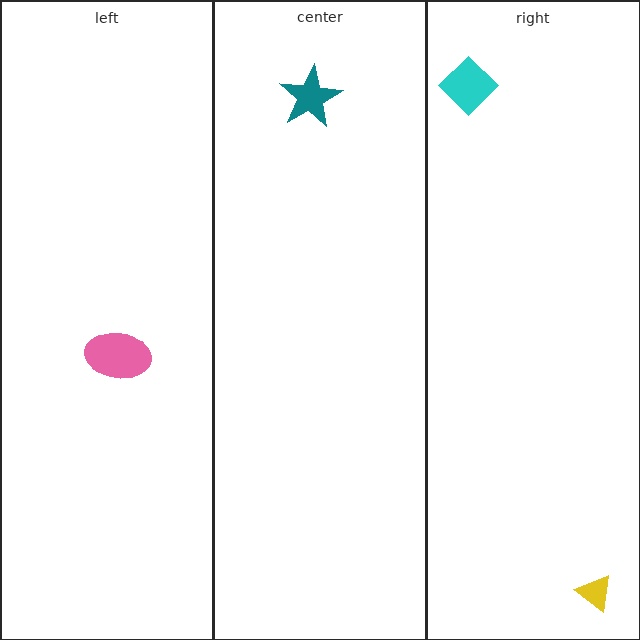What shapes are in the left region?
The pink ellipse.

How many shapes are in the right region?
2.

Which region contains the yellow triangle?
The right region.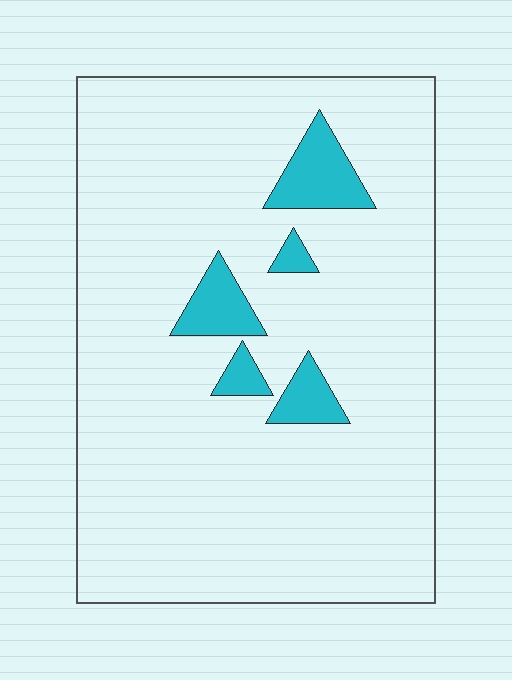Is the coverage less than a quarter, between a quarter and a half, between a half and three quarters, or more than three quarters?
Less than a quarter.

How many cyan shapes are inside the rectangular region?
5.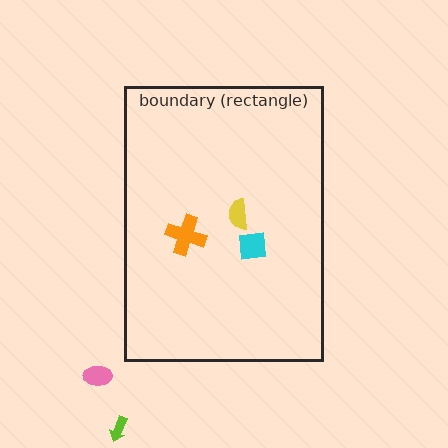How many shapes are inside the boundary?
3 inside, 2 outside.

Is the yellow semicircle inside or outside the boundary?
Inside.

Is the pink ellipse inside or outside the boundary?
Outside.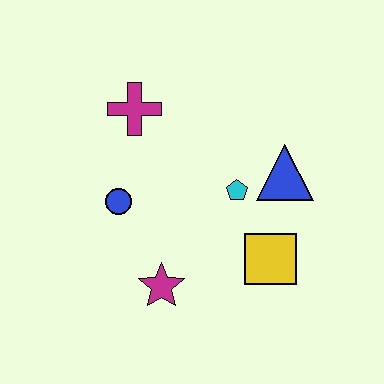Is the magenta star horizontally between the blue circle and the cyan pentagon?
Yes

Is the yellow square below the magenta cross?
Yes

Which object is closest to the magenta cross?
The blue circle is closest to the magenta cross.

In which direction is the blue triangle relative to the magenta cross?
The blue triangle is to the right of the magenta cross.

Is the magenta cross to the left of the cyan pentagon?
Yes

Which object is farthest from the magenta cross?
The yellow square is farthest from the magenta cross.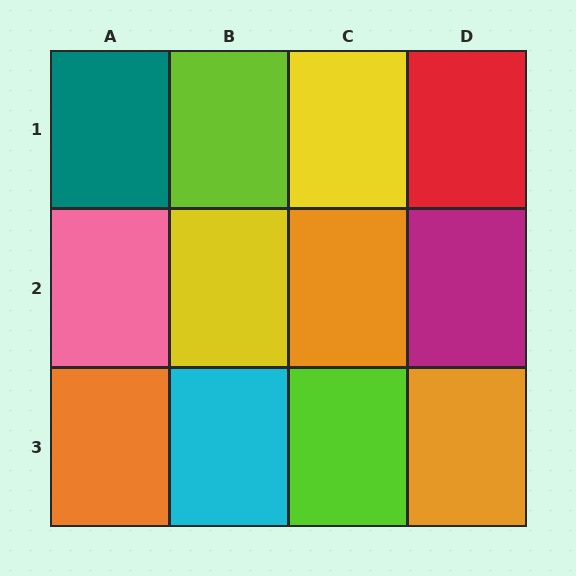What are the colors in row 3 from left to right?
Orange, cyan, lime, orange.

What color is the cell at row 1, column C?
Yellow.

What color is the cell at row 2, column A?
Pink.